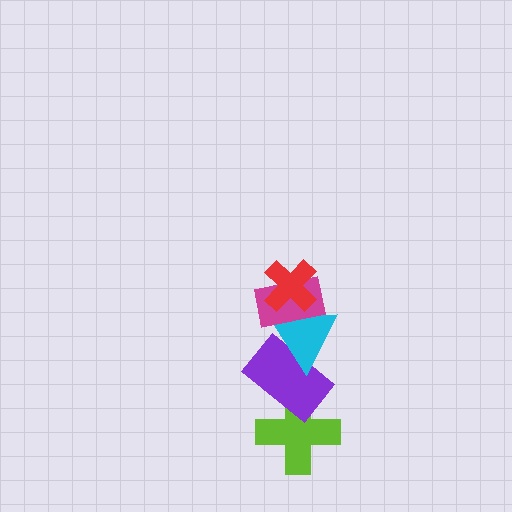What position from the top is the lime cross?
The lime cross is 5th from the top.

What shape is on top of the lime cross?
The purple rectangle is on top of the lime cross.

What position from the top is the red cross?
The red cross is 1st from the top.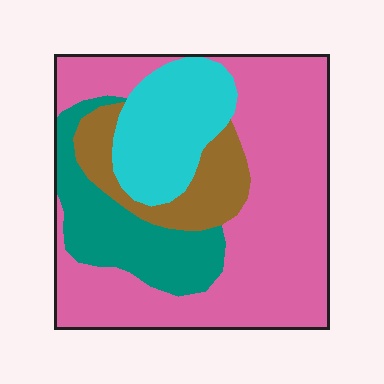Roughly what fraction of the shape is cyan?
Cyan covers 17% of the shape.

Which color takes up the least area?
Brown, at roughly 10%.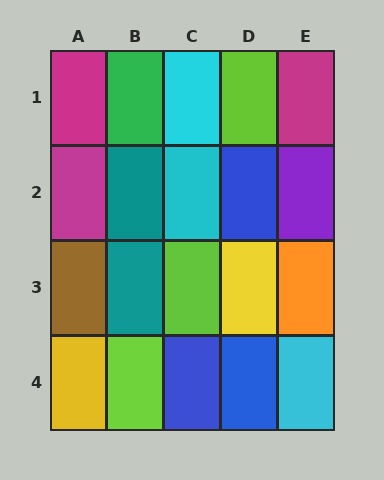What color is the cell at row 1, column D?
Lime.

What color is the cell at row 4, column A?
Yellow.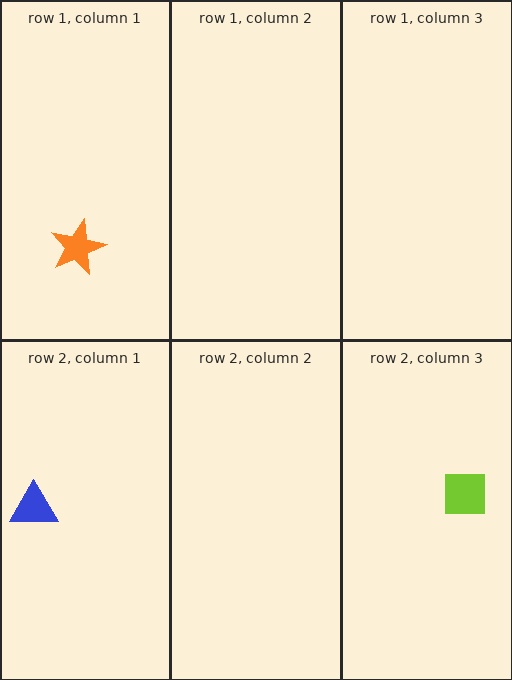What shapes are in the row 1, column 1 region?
The orange star.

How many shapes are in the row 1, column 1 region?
1.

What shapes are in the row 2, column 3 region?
The lime square.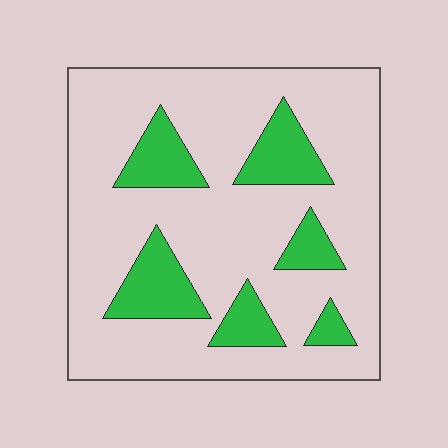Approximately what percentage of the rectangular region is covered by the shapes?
Approximately 20%.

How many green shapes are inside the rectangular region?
6.